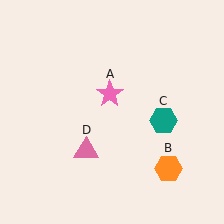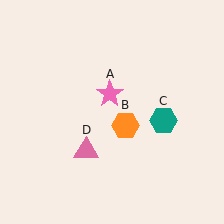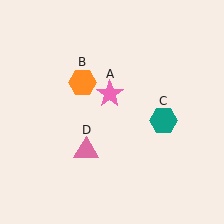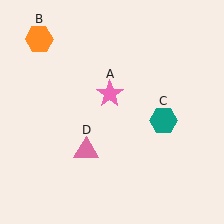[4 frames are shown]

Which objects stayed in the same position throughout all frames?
Pink star (object A) and teal hexagon (object C) and pink triangle (object D) remained stationary.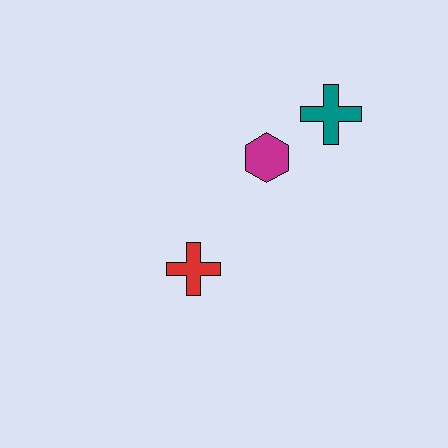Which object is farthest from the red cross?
The teal cross is farthest from the red cross.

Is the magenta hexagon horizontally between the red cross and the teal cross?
Yes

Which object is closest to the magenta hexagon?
The teal cross is closest to the magenta hexagon.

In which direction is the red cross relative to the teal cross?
The red cross is below the teal cross.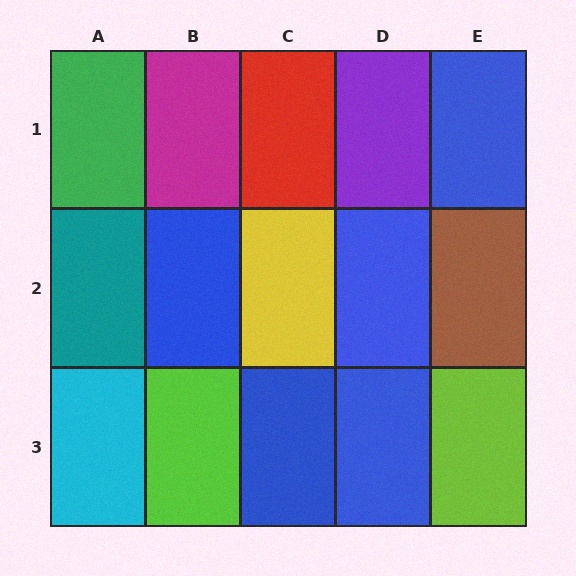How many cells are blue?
5 cells are blue.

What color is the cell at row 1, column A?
Green.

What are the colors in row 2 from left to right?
Teal, blue, yellow, blue, brown.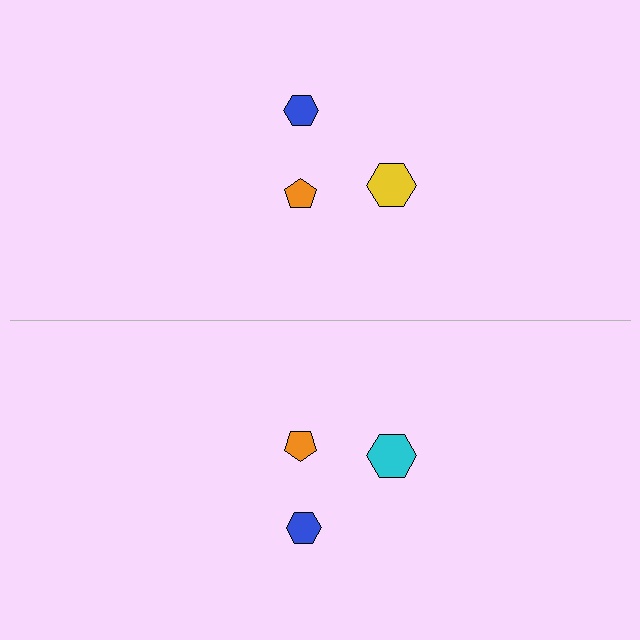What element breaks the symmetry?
The cyan hexagon on the bottom side breaks the symmetry — its mirror counterpart is yellow.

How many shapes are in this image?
There are 6 shapes in this image.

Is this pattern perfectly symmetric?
No, the pattern is not perfectly symmetric. The cyan hexagon on the bottom side breaks the symmetry — its mirror counterpart is yellow.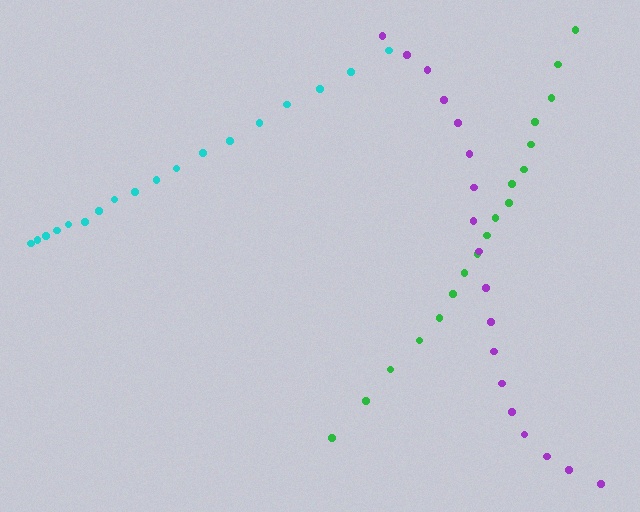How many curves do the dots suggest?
There are 3 distinct paths.